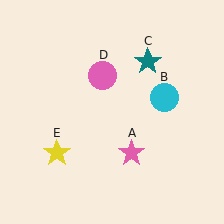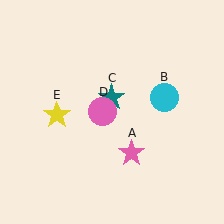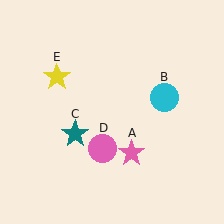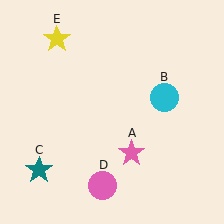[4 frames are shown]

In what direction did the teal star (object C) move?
The teal star (object C) moved down and to the left.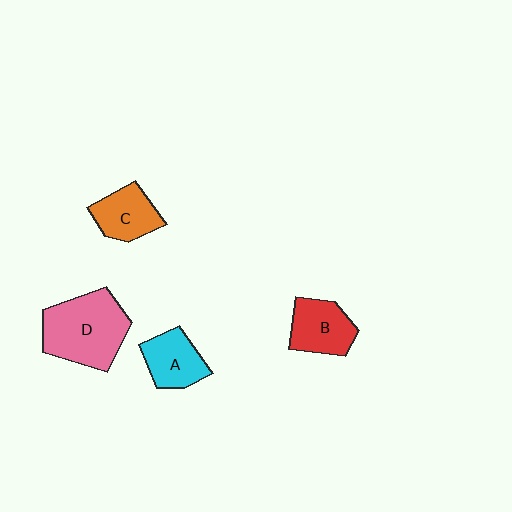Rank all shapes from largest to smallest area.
From largest to smallest: D (pink), B (red), A (cyan), C (orange).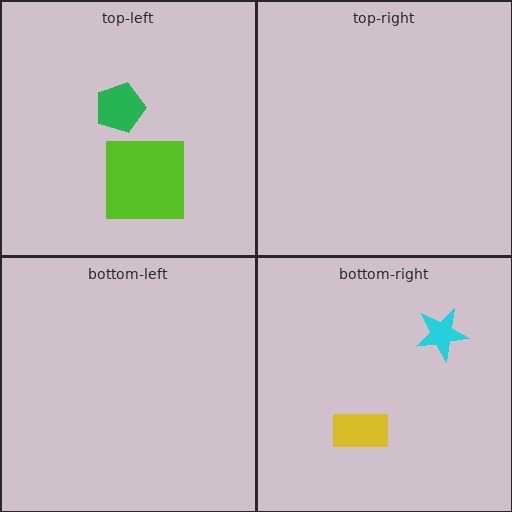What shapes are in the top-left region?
The green pentagon, the lime square.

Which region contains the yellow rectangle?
The bottom-right region.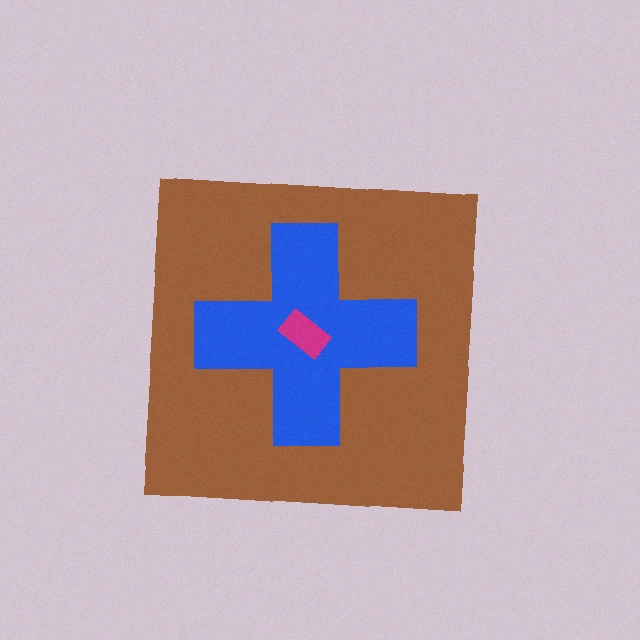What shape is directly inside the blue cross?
The magenta rectangle.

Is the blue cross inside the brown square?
Yes.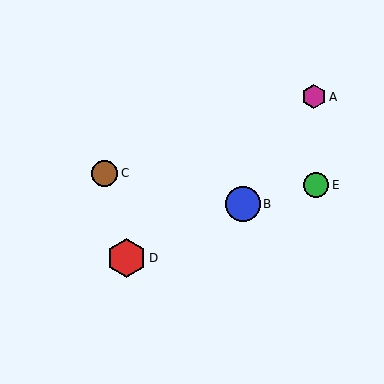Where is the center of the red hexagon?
The center of the red hexagon is at (127, 258).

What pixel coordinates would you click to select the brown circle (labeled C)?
Click at (105, 173) to select the brown circle C.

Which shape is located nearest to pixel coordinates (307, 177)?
The green circle (labeled E) at (316, 185) is nearest to that location.